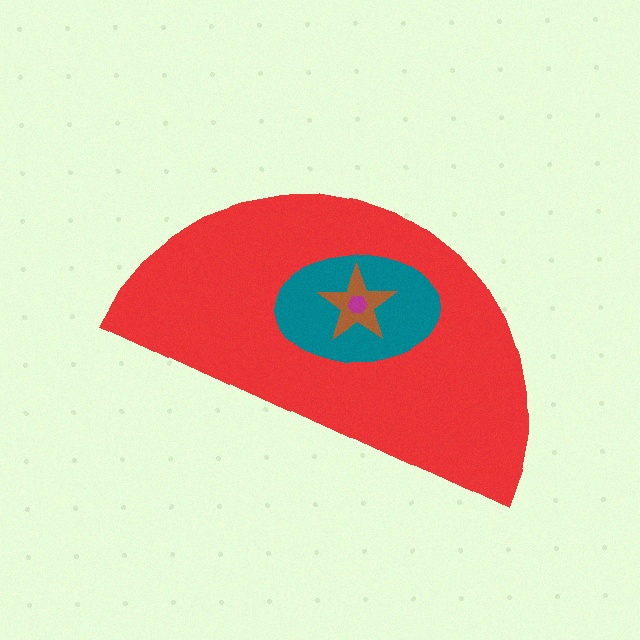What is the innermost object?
The magenta hexagon.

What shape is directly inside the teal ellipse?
The brown star.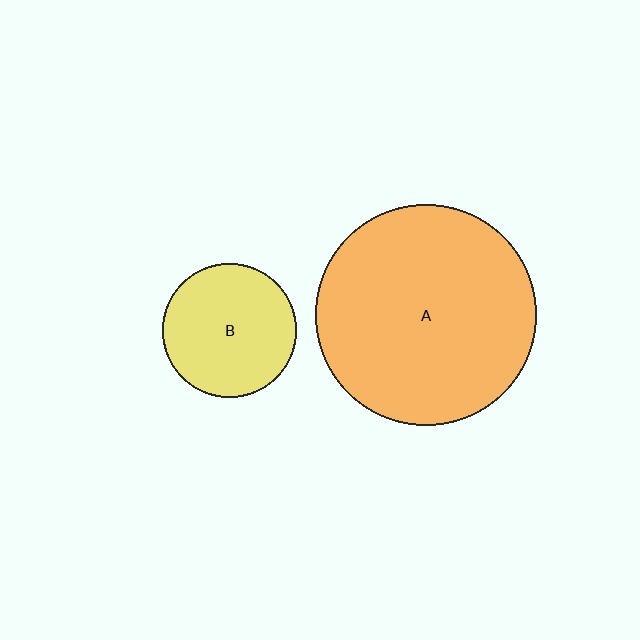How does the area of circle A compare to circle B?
Approximately 2.8 times.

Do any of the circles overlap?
No, none of the circles overlap.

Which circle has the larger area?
Circle A (orange).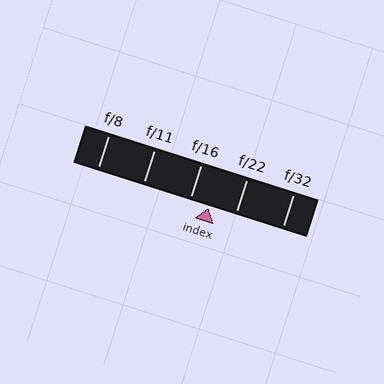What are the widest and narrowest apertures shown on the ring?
The widest aperture shown is f/8 and the narrowest is f/32.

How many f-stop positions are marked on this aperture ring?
There are 5 f-stop positions marked.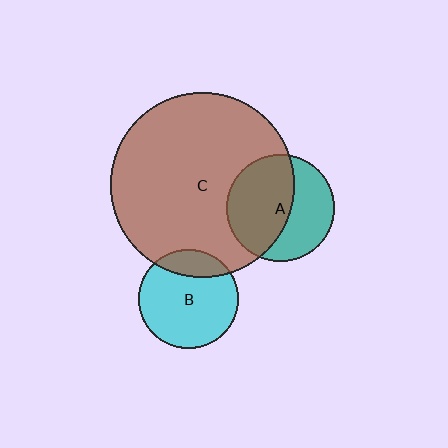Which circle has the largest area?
Circle C (brown).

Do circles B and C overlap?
Yes.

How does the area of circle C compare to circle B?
Approximately 3.4 times.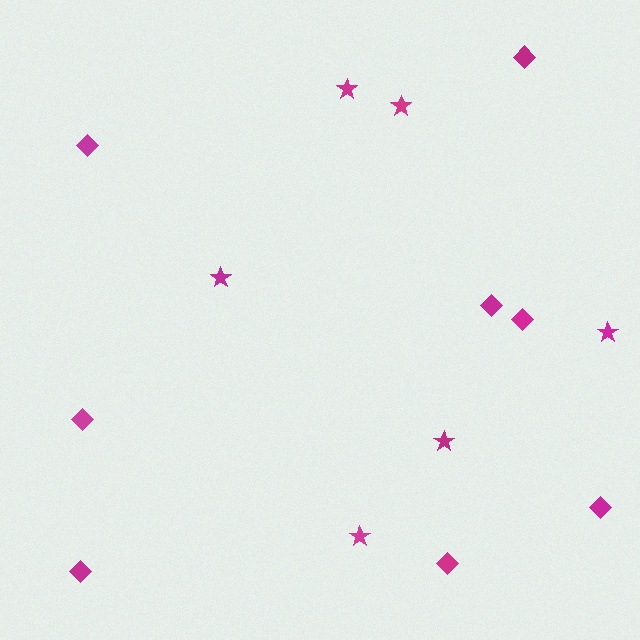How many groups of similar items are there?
There are 2 groups: one group of diamonds (8) and one group of stars (6).